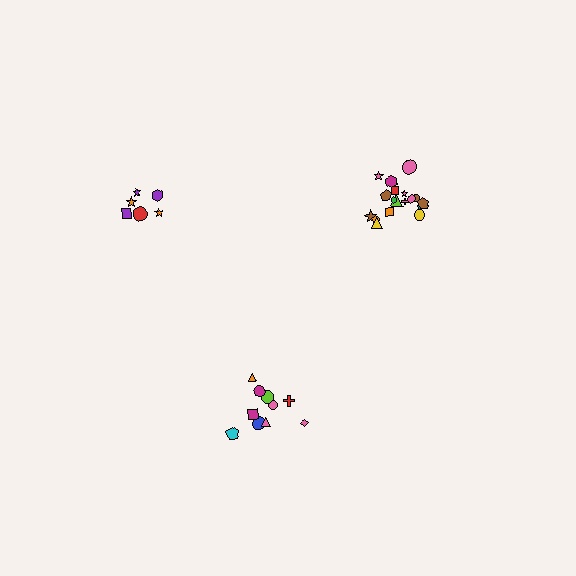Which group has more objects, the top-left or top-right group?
The top-right group.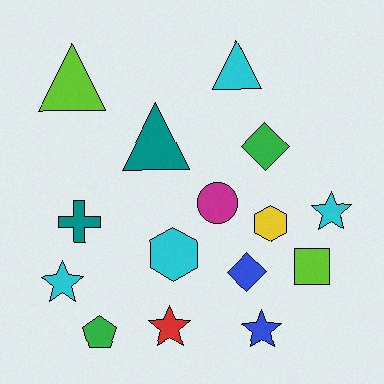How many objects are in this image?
There are 15 objects.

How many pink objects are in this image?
There are no pink objects.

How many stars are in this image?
There are 4 stars.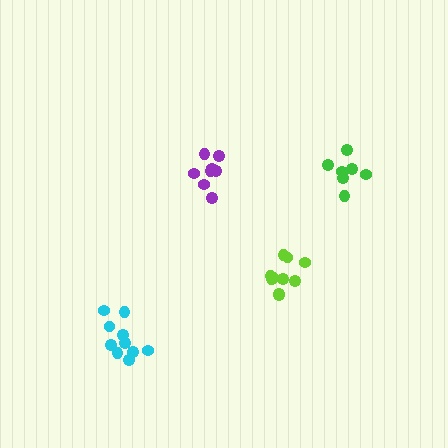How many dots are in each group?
Group 1: 8 dots, Group 2: 10 dots, Group 3: 10 dots, Group 4: 7 dots (35 total).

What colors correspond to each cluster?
The clusters are colored: purple, lime, cyan, green.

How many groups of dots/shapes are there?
There are 4 groups.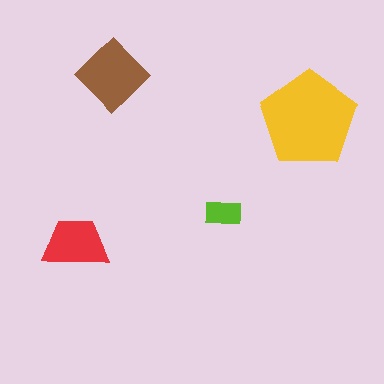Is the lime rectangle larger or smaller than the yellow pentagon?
Smaller.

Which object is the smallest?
The lime rectangle.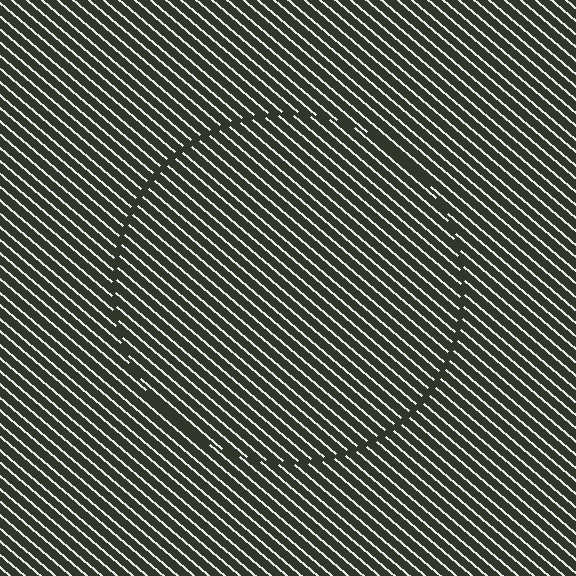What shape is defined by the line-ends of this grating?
An illusory circle. The interior of the shape contains the same grating, shifted by half a period — the contour is defined by the phase discontinuity where line-ends from the inner and outer gratings abut.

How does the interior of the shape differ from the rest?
The interior of the shape contains the same grating, shifted by half a period — the contour is defined by the phase discontinuity where line-ends from the inner and outer gratings abut.